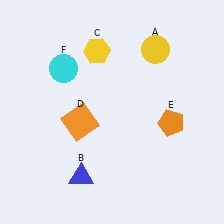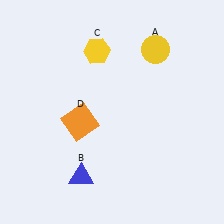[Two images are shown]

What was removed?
The orange pentagon (E), the cyan circle (F) were removed in Image 2.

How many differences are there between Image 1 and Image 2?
There are 2 differences between the two images.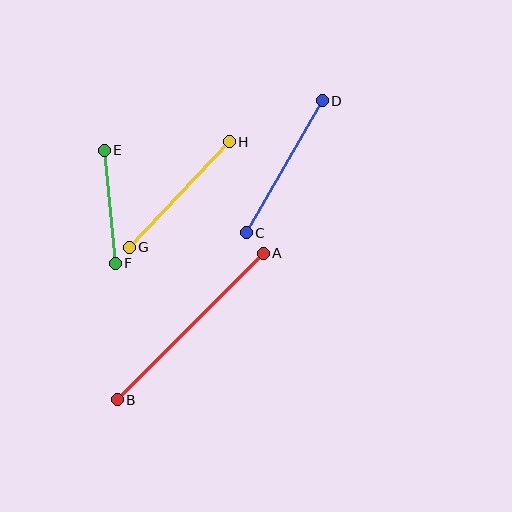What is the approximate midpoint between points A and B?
The midpoint is at approximately (190, 326) pixels.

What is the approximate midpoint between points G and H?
The midpoint is at approximately (179, 195) pixels.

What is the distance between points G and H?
The distance is approximately 145 pixels.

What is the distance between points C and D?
The distance is approximately 152 pixels.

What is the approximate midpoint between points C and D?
The midpoint is at approximately (284, 167) pixels.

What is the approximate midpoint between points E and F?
The midpoint is at approximately (110, 207) pixels.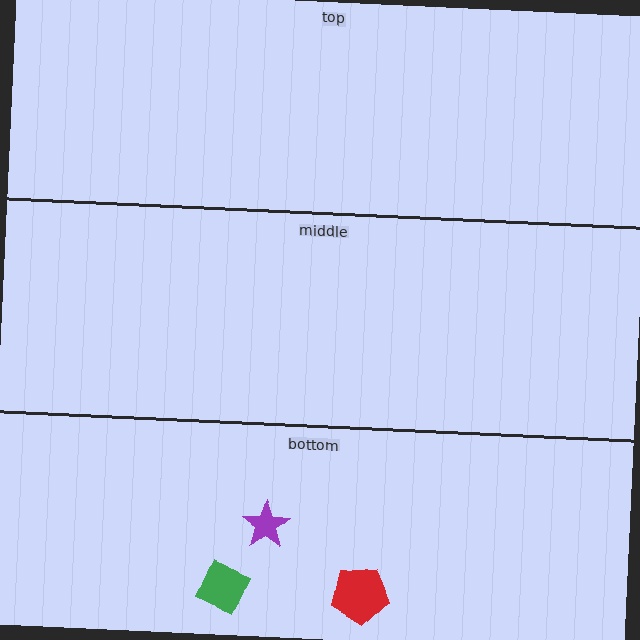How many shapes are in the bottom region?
3.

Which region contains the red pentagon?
The bottom region.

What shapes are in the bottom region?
The purple star, the green diamond, the red pentagon.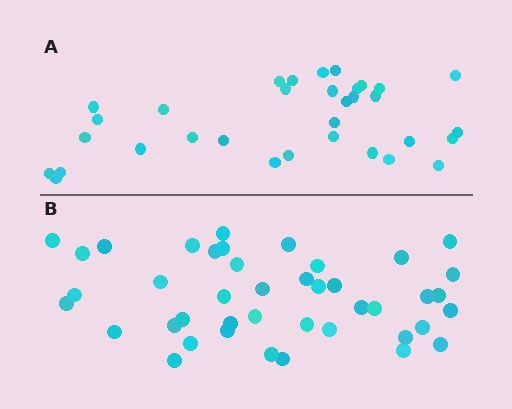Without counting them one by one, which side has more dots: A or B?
Region B (the bottom region) has more dots.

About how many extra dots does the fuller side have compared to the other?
Region B has roughly 8 or so more dots than region A.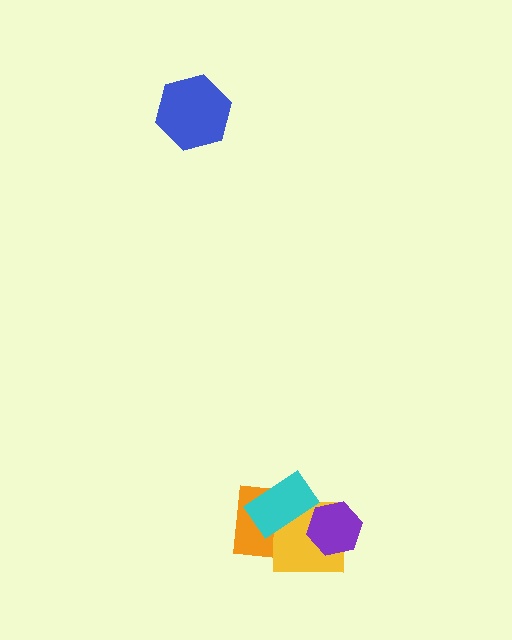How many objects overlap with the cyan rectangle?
2 objects overlap with the cyan rectangle.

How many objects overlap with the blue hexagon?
0 objects overlap with the blue hexagon.